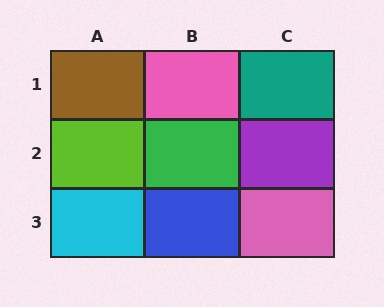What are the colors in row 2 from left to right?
Lime, green, purple.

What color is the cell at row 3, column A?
Cyan.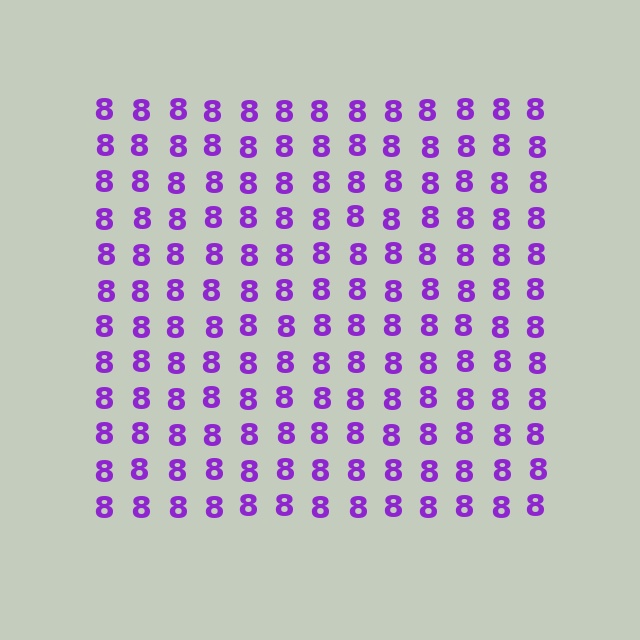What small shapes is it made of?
It is made of small digit 8's.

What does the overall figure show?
The overall figure shows a square.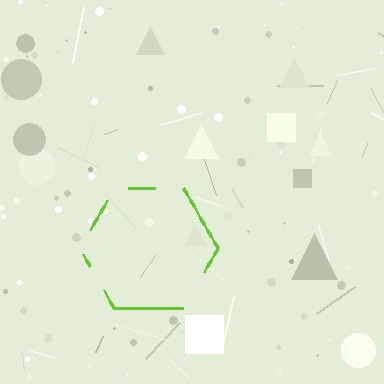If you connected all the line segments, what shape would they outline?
They would outline a hexagon.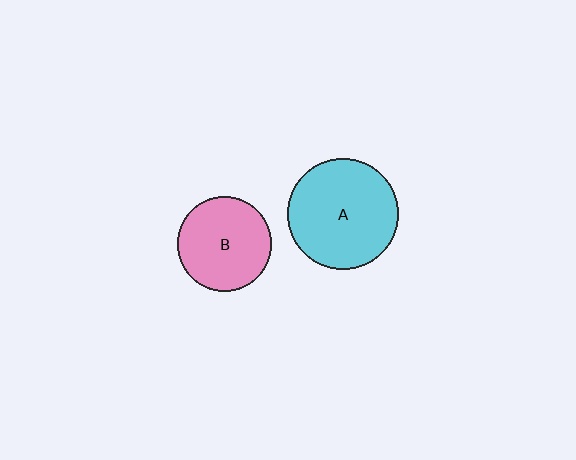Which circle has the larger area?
Circle A (cyan).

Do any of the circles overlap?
No, none of the circles overlap.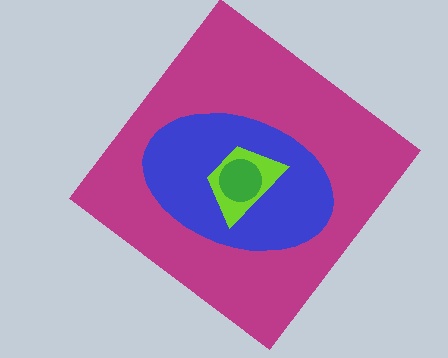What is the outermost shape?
The magenta diamond.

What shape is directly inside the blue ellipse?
The lime trapezoid.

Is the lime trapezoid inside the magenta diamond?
Yes.